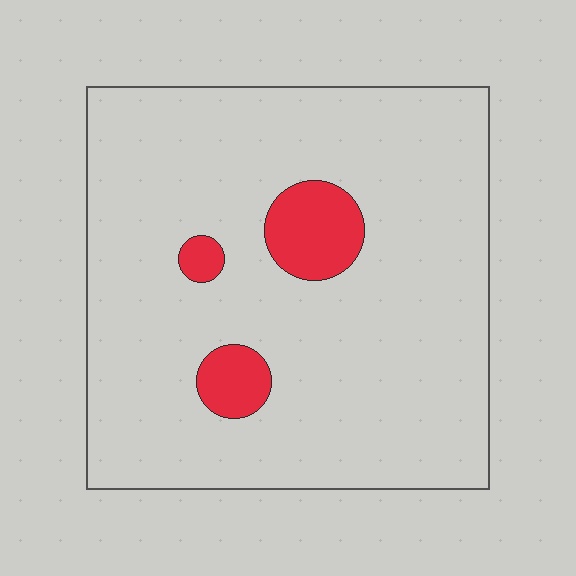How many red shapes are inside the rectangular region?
3.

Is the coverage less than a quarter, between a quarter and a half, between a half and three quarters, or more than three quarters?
Less than a quarter.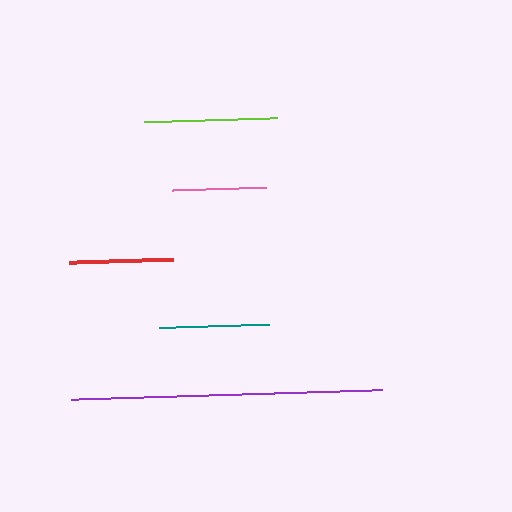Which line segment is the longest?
The purple line is the longest at approximately 311 pixels.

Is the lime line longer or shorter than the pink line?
The lime line is longer than the pink line.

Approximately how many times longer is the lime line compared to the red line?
The lime line is approximately 1.3 times the length of the red line.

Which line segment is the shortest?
The pink line is the shortest at approximately 94 pixels.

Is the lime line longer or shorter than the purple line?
The purple line is longer than the lime line.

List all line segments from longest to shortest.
From longest to shortest: purple, lime, teal, red, pink.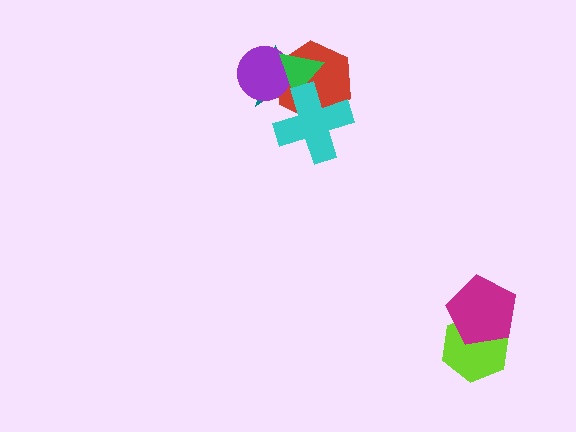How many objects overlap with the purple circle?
3 objects overlap with the purple circle.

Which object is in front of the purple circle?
The green triangle is in front of the purple circle.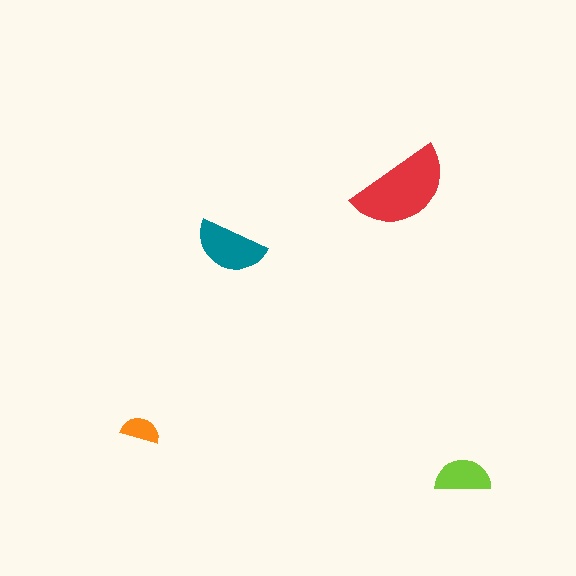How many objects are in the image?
There are 4 objects in the image.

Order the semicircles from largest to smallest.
the red one, the teal one, the lime one, the orange one.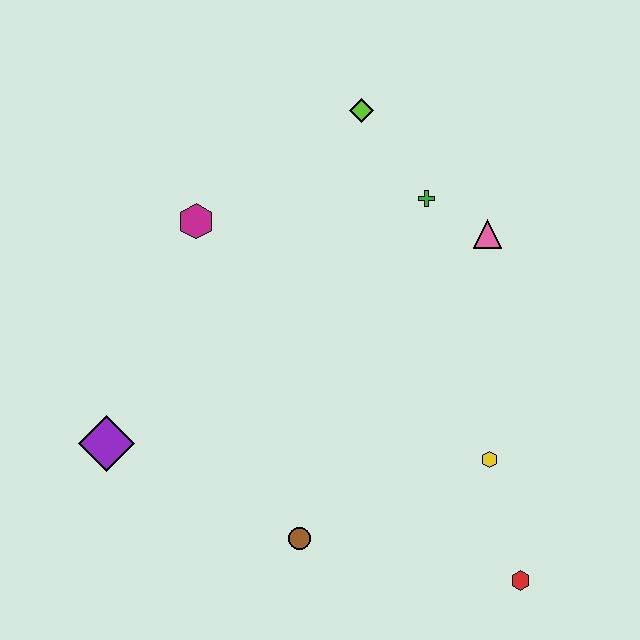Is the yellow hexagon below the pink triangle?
Yes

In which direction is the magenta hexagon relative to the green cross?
The magenta hexagon is to the left of the green cross.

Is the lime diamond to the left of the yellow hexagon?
Yes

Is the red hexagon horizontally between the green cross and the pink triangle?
No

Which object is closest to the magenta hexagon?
The lime diamond is closest to the magenta hexagon.